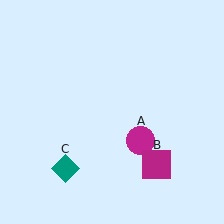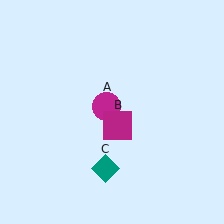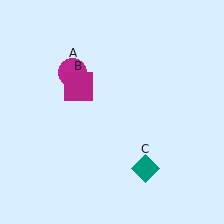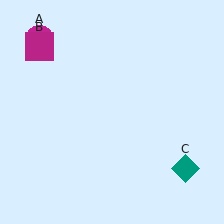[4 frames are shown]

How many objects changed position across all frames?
3 objects changed position: magenta circle (object A), magenta square (object B), teal diamond (object C).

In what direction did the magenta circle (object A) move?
The magenta circle (object A) moved up and to the left.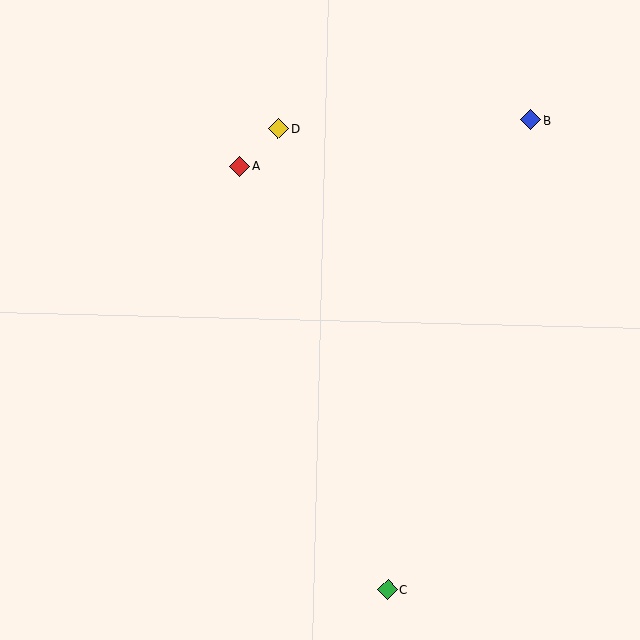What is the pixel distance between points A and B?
The distance between A and B is 295 pixels.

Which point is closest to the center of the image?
Point A at (239, 166) is closest to the center.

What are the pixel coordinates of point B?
Point B is at (531, 120).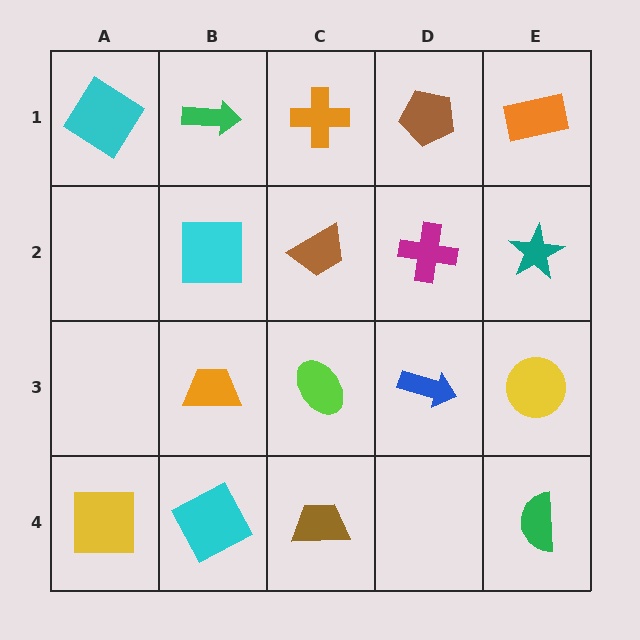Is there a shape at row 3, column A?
No, that cell is empty.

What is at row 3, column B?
An orange trapezoid.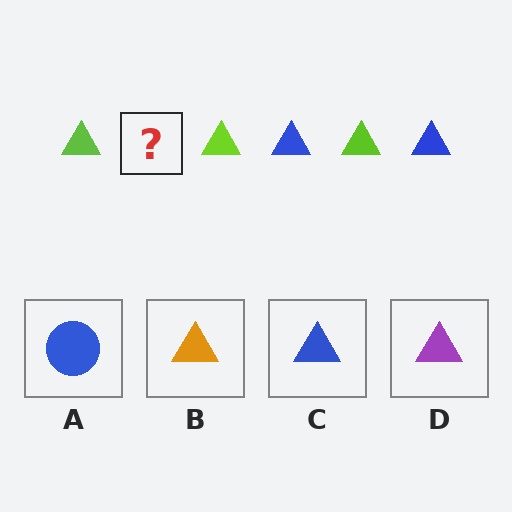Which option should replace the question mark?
Option C.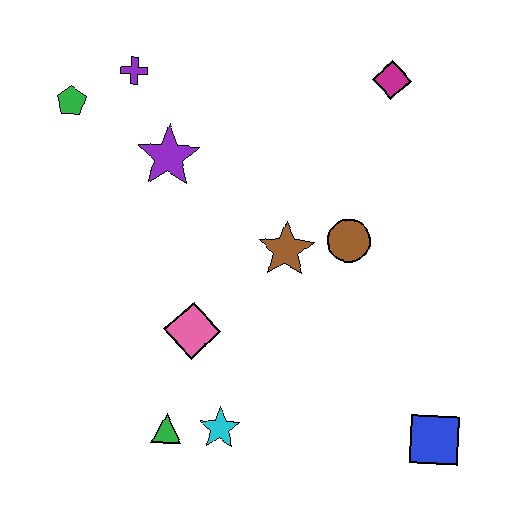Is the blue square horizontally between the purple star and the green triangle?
No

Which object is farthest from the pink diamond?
The magenta diamond is farthest from the pink diamond.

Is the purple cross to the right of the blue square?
No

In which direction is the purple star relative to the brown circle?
The purple star is to the left of the brown circle.